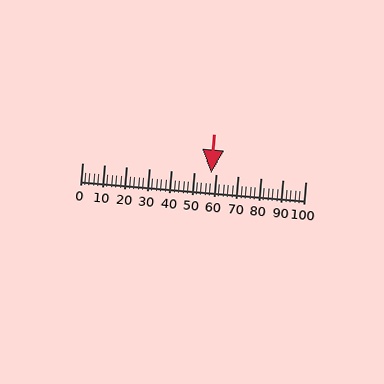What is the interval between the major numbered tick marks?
The major tick marks are spaced 10 units apart.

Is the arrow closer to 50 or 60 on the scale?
The arrow is closer to 60.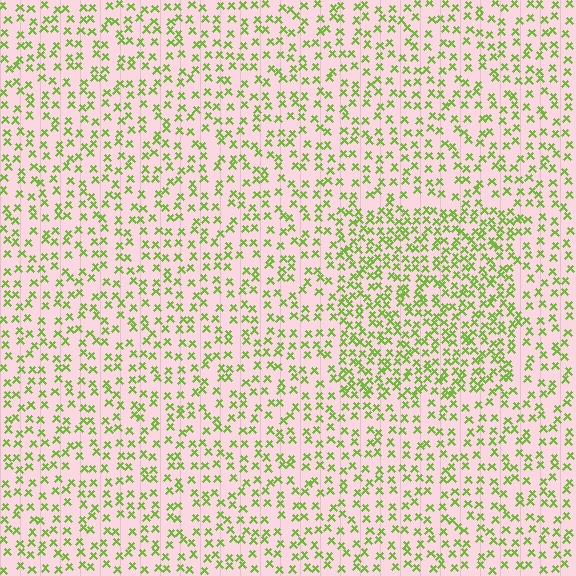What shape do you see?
I see a rectangle.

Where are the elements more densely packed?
The elements are more densely packed inside the rectangle boundary.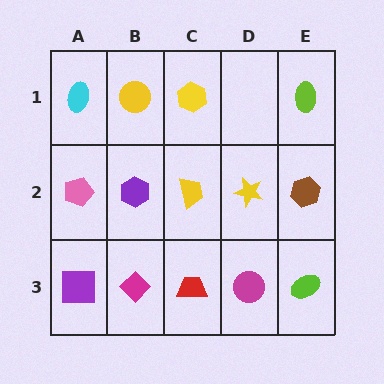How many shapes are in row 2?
5 shapes.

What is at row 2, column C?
A yellow trapezoid.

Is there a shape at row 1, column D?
No, that cell is empty.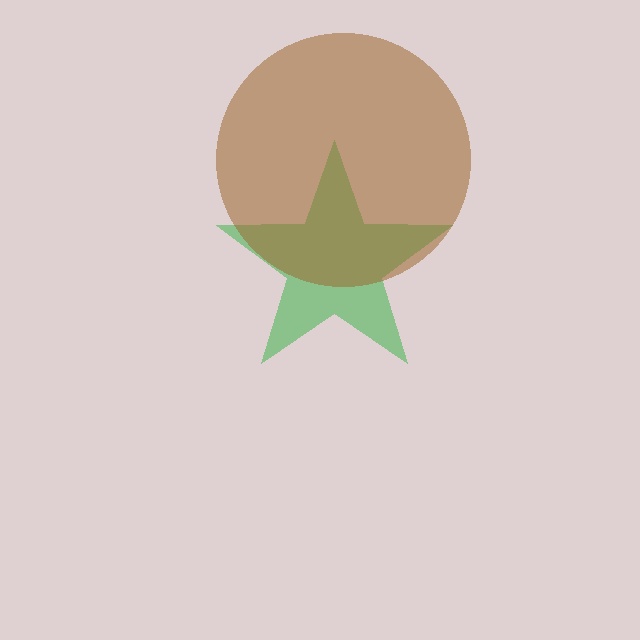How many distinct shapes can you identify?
There are 2 distinct shapes: a green star, a brown circle.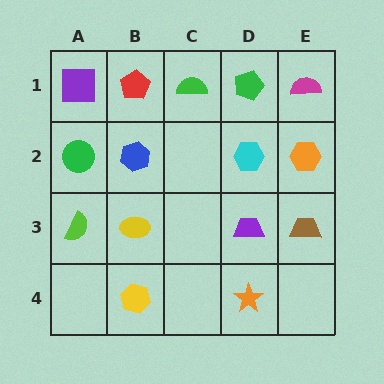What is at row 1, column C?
A green semicircle.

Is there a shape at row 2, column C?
No, that cell is empty.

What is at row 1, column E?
A magenta semicircle.